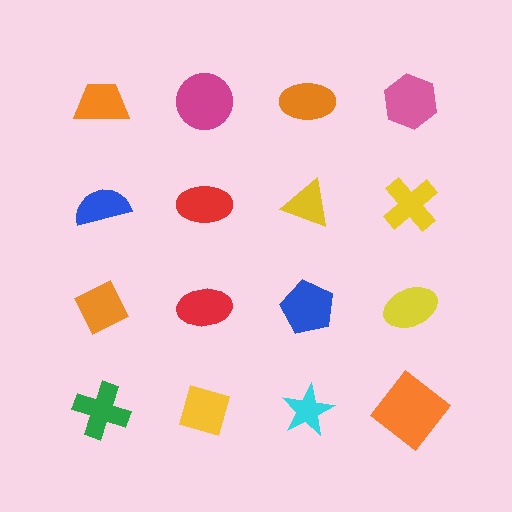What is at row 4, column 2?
A yellow diamond.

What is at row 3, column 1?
An orange diamond.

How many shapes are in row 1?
4 shapes.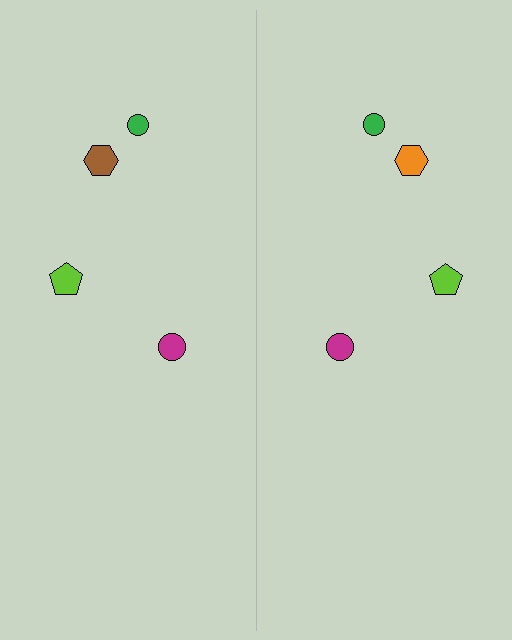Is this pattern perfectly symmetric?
No, the pattern is not perfectly symmetric. The orange hexagon on the right side breaks the symmetry — its mirror counterpart is brown.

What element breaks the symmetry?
The orange hexagon on the right side breaks the symmetry — its mirror counterpart is brown.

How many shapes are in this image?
There are 8 shapes in this image.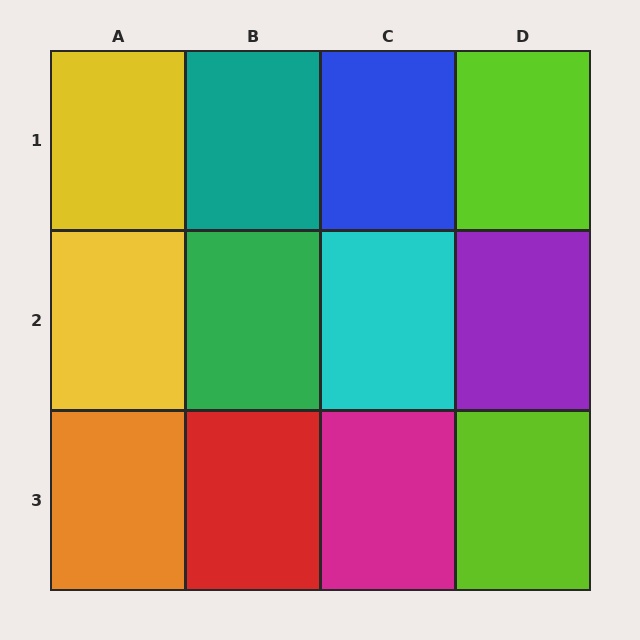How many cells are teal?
1 cell is teal.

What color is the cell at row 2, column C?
Cyan.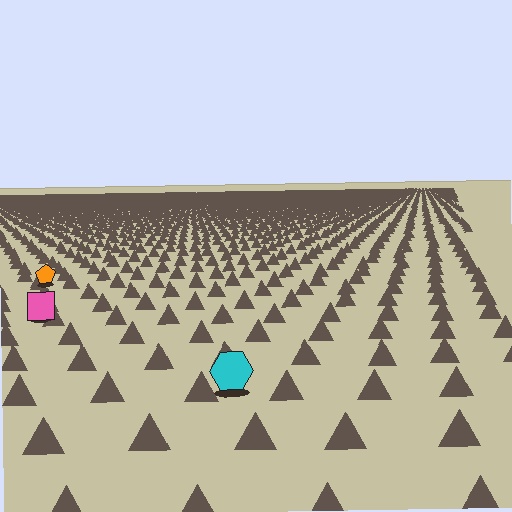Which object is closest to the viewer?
The cyan hexagon is closest. The texture marks near it are larger and more spread out.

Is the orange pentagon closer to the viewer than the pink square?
No. The pink square is closer — you can tell from the texture gradient: the ground texture is coarser near it.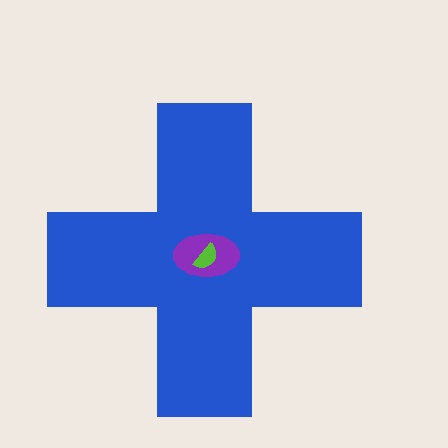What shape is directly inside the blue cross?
The purple ellipse.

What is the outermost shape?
The blue cross.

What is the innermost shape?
The lime semicircle.